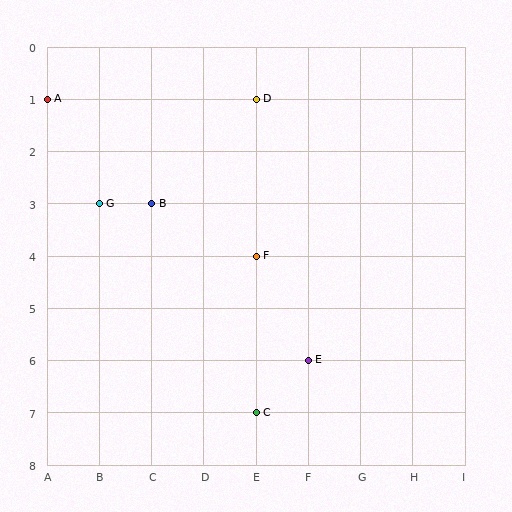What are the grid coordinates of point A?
Point A is at grid coordinates (A, 1).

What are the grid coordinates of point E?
Point E is at grid coordinates (F, 6).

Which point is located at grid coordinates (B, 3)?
Point G is at (B, 3).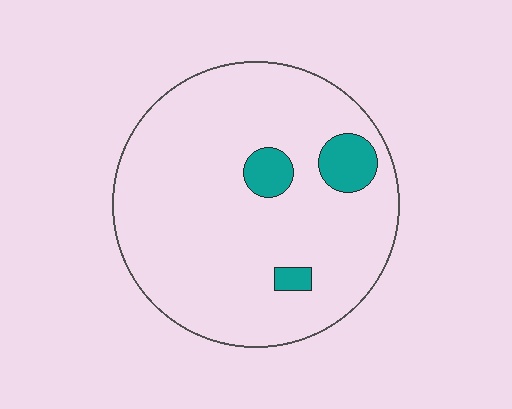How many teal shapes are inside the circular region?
3.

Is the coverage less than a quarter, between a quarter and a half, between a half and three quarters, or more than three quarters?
Less than a quarter.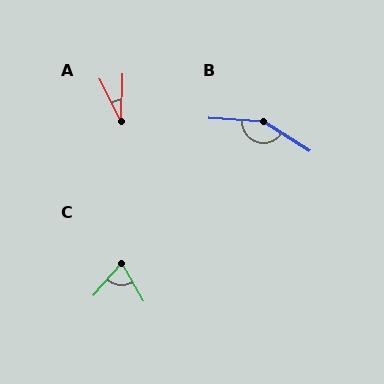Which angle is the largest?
B, at approximately 151 degrees.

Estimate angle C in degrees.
Approximately 71 degrees.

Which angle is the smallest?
A, at approximately 28 degrees.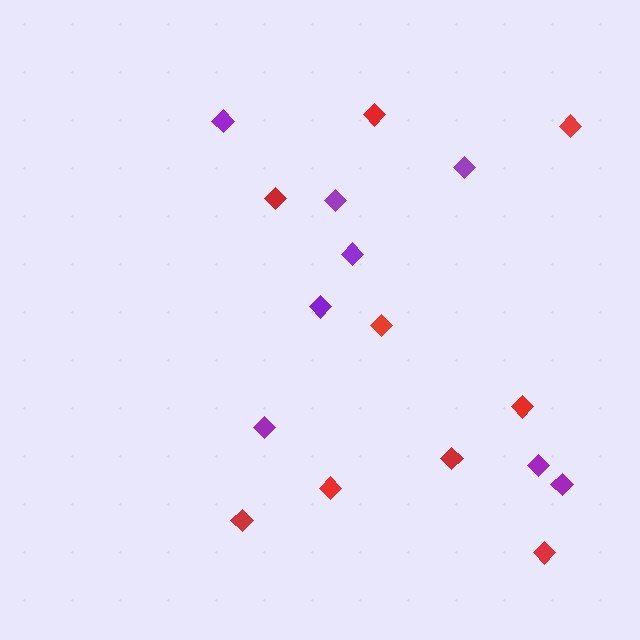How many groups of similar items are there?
There are 2 groups: one group of purple diamonds (8) and one group of red diamonds (9).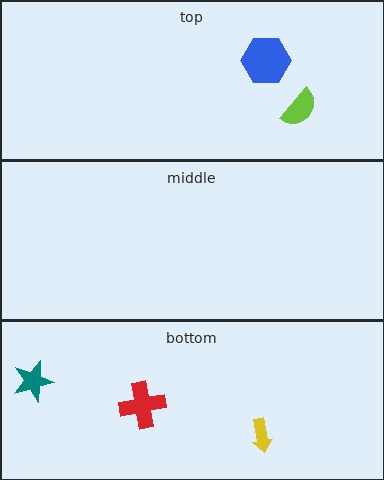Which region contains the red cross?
The bottom region.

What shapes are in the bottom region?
The yellow arrow, the teal star, the red cross.